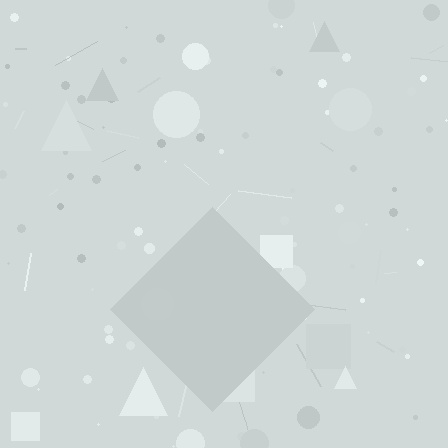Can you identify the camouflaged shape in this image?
The camouflaged shape is a diamond.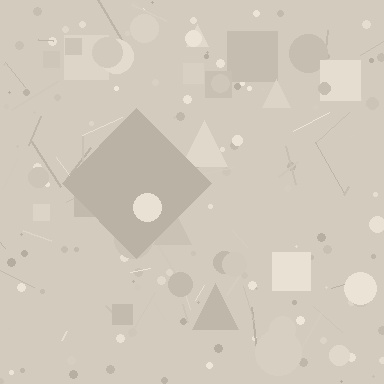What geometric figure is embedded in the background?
A diamond is embedded in the background.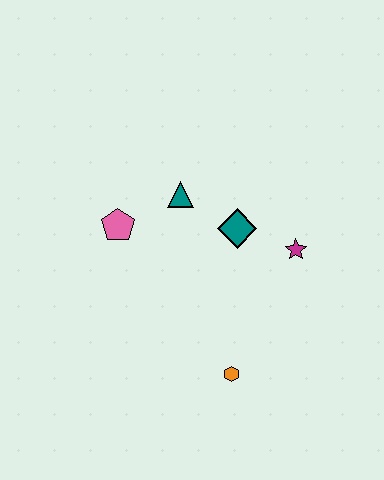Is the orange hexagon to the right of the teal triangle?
Yes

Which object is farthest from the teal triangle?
The orange hexagon is farthest from the teal triangle.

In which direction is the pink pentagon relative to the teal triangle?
The pink pentagon is to the left of the teal triangle.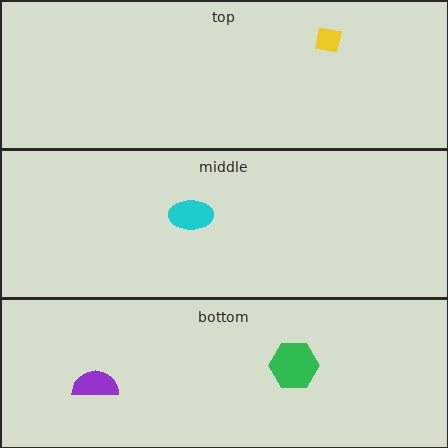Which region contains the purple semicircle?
The bottom region.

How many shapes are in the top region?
1.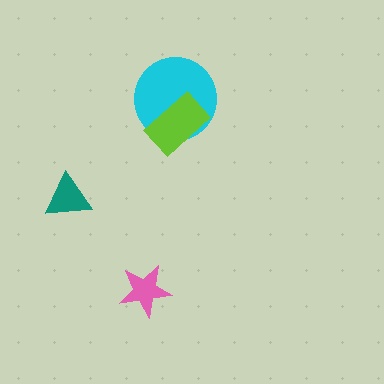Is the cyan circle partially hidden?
Yes, it is partially covered by another shape.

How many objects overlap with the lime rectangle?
1 object overlaps with the lime rectangle.